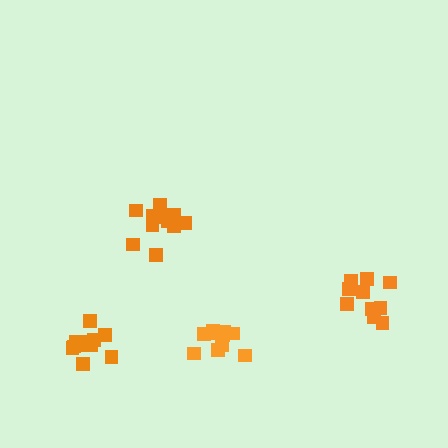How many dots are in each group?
Group 1: 13 dots, Group 2: 11 dots, Group 3: 10 dots, Group 4: 11 dots (45 total).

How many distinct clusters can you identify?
There are 4 distinct clusters.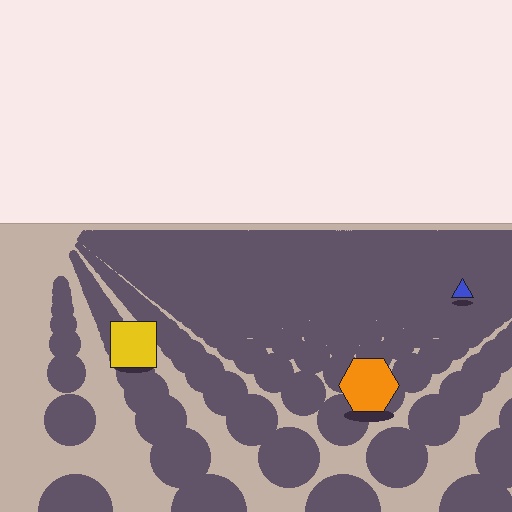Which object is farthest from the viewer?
The blue triangle is farthest from the viewer. It appears smaller and the ground texture around it is denser.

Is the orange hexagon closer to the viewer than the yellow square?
Yes. The orange hexagon is closer — you can tell from the texture gradient: the ground texture is coarser near it.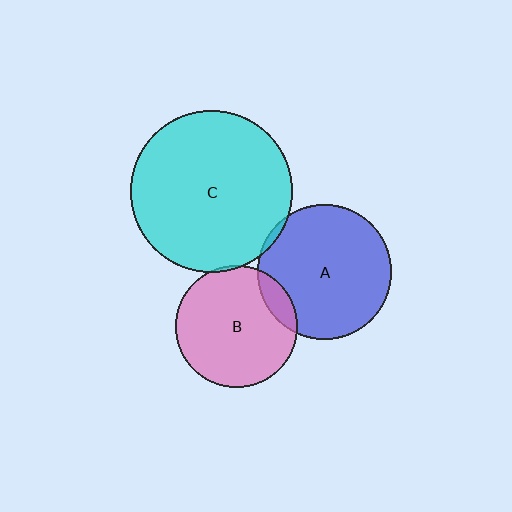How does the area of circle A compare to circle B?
Approximately 1.2 times.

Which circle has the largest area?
Circle C (cyan).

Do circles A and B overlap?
Yes.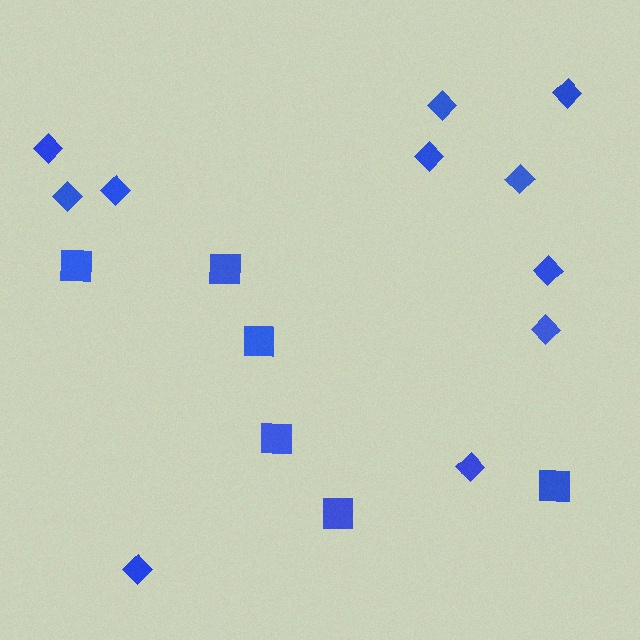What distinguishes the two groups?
There are 2 groups: one group of diamonds (11) and one group of squares (6).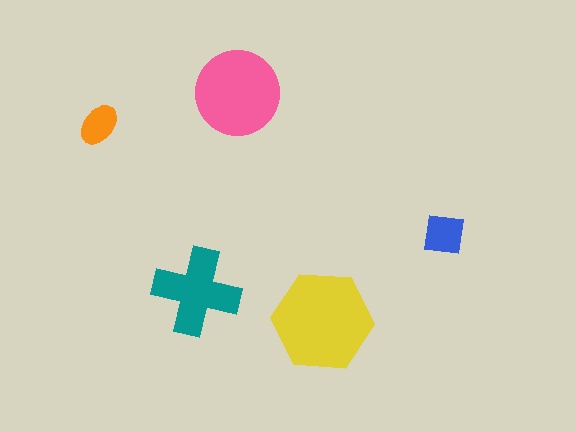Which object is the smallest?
The orange ellipse.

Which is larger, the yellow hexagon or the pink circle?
The yellow hexagon.